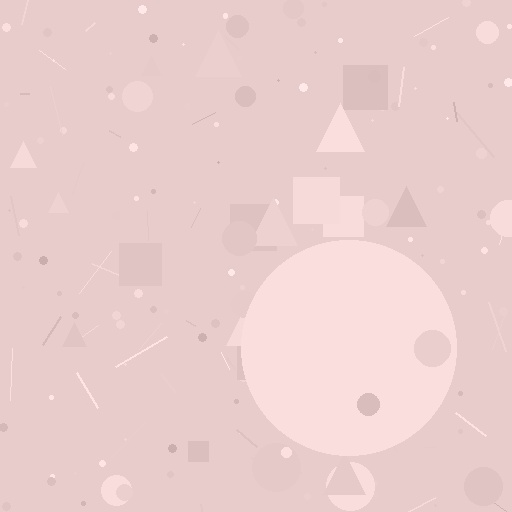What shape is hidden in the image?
A circle is hidden in the image.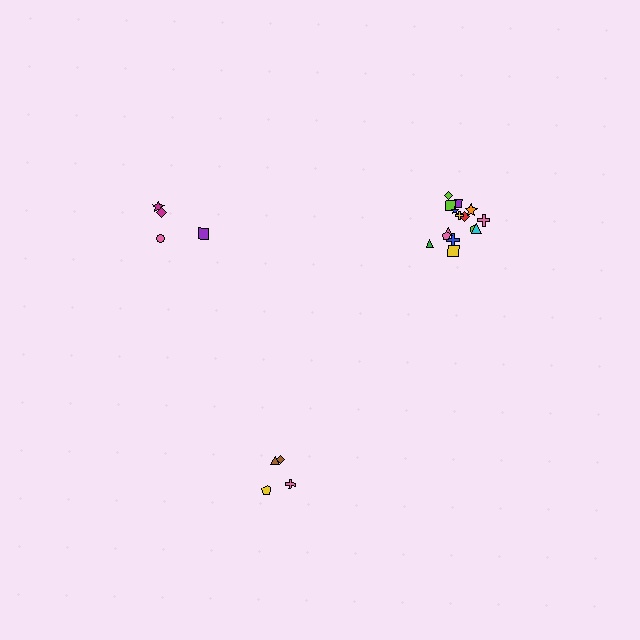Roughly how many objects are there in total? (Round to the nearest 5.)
Roughly 25 objects in total.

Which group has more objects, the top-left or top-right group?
The top-right group.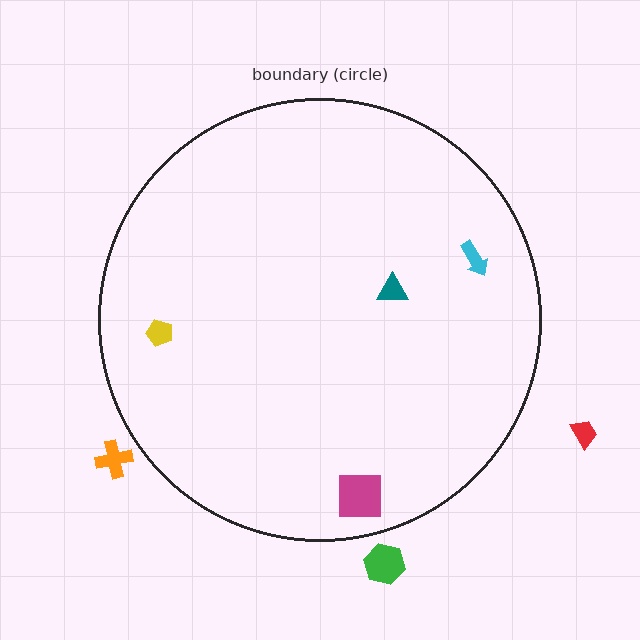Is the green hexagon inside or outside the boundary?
Outside.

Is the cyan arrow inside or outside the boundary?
Inside.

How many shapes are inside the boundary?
4 inside, 3 outside.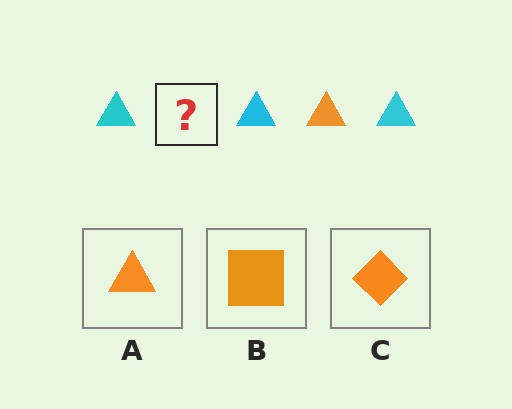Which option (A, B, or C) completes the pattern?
A.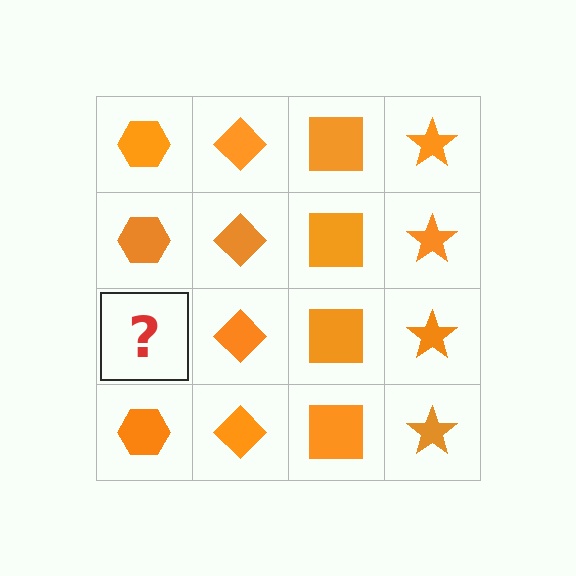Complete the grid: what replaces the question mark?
The question mark should be replaced with an orange hexagon.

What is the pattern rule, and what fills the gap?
The rule is that each column has a consistent shape. The gap should be filled with an orange hexagon.